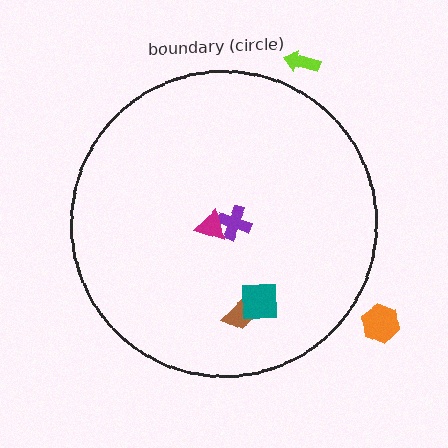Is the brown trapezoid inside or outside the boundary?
Inside.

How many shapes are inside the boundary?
4 inside, 2 outside.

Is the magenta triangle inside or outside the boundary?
Inside.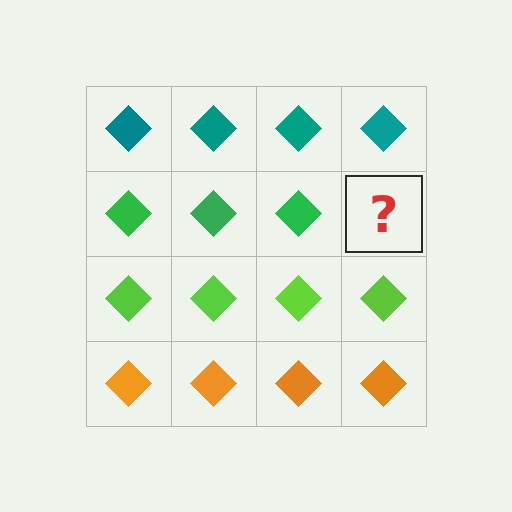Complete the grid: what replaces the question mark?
The question mark should be replaced with a green diamond.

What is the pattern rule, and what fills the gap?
The rule is that each row has a consistent color. The gap should be filled with a green diamond.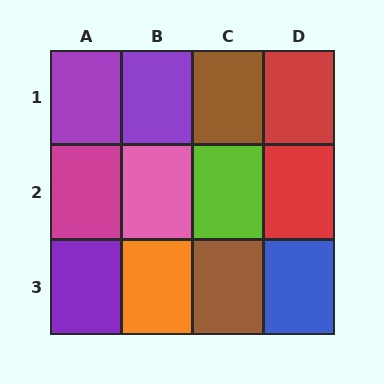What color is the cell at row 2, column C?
Lime.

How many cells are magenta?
1 cell is magenta.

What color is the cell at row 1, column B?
Purple.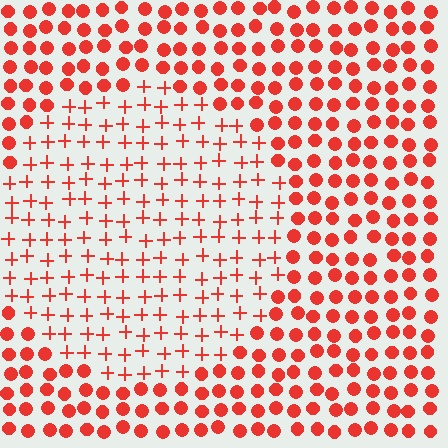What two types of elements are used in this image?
The image uses plus signs inside the circle region and circles outside it.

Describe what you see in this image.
The image is filled with small red elements arranged in a uniform grid. A circle-shaped region contains plus signs, while the surrounding area contains circles. The boundary is defined purely by the change in element shape.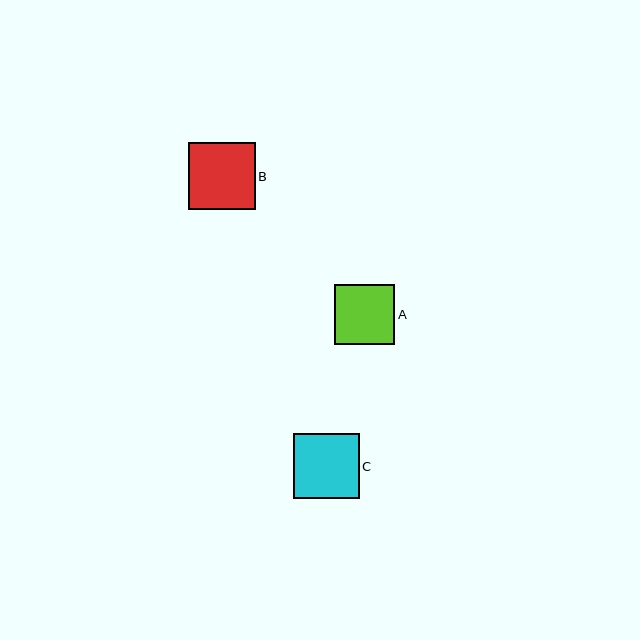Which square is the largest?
Square B is the largest with a size of approximately 67 pixels.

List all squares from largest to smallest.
From largest to smallest: B, C, A.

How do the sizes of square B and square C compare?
Square B and square C are approximately the same size.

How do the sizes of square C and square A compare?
Square C and square A are approximately the same size.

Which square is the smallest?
Square A is the smallest with a size of approximately 60 pixels.